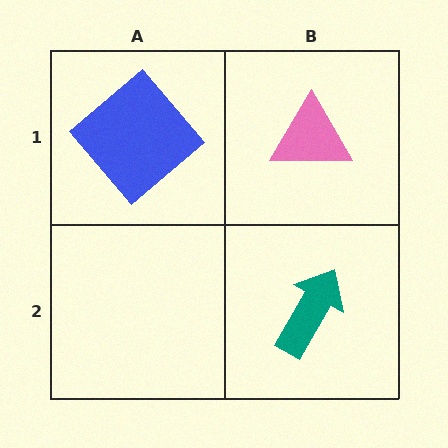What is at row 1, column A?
A blue diamond.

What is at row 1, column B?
A pink triangle.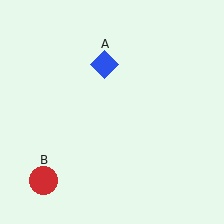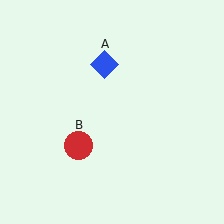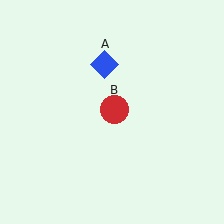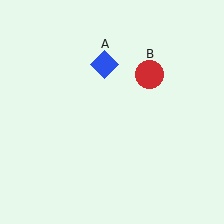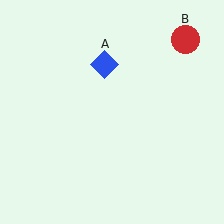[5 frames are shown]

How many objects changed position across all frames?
1 object changed position: red circle (object B).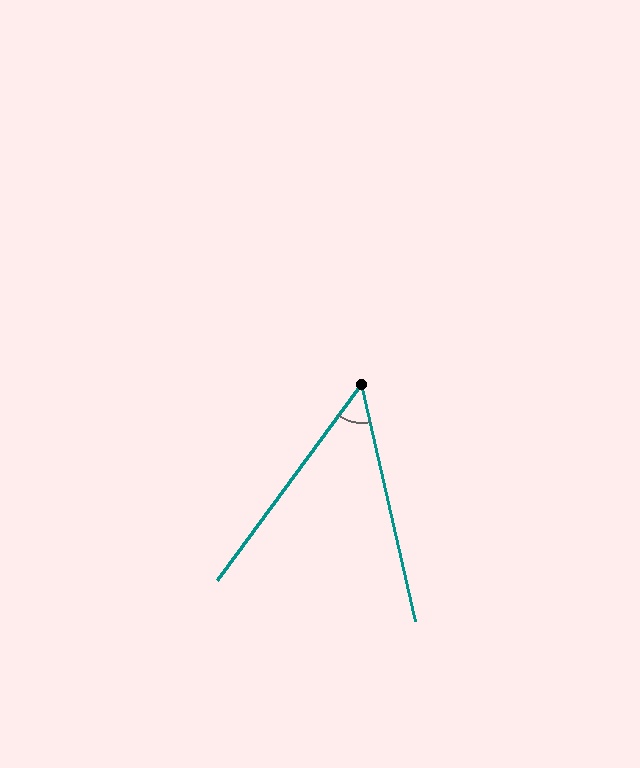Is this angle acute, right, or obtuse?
It is acute.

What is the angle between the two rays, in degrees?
Approximately 49 degrees.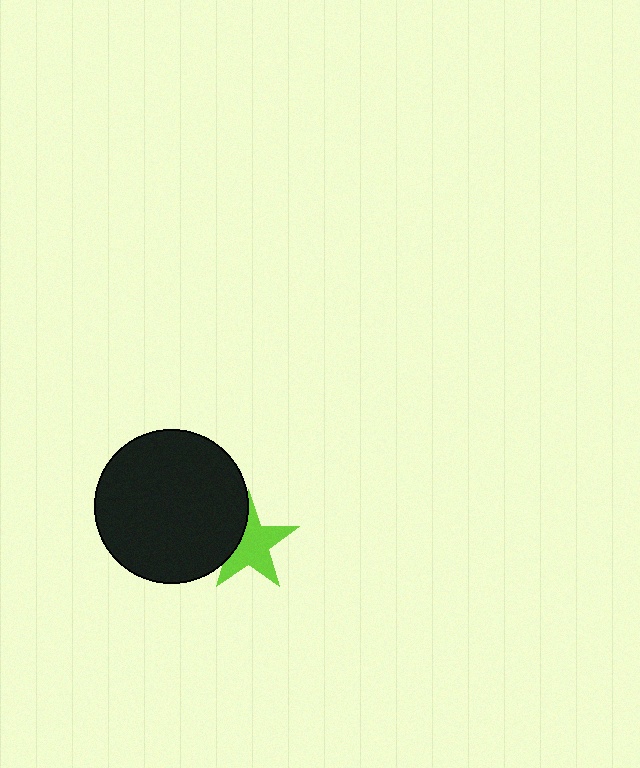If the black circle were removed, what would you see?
You would see the complete lime star.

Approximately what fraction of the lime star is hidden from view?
Roughly 30% of the lime star is hidden behind the black circle.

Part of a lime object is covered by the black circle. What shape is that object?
It is a star.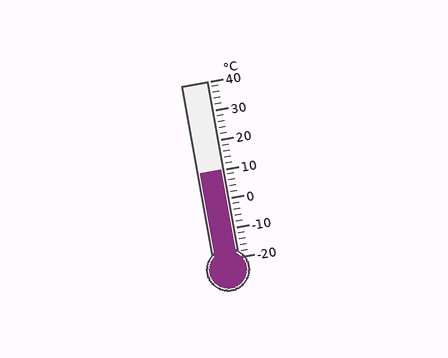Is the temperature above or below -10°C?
The temperature is above -10°C.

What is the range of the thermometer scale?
The thermometer scale ranges from -20°C to 40°C.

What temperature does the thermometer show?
The thermometer shows approximately 10°C.